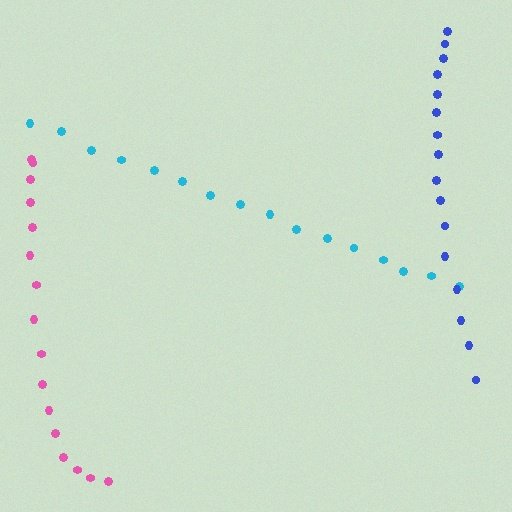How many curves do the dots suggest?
There are 3 distinct paths.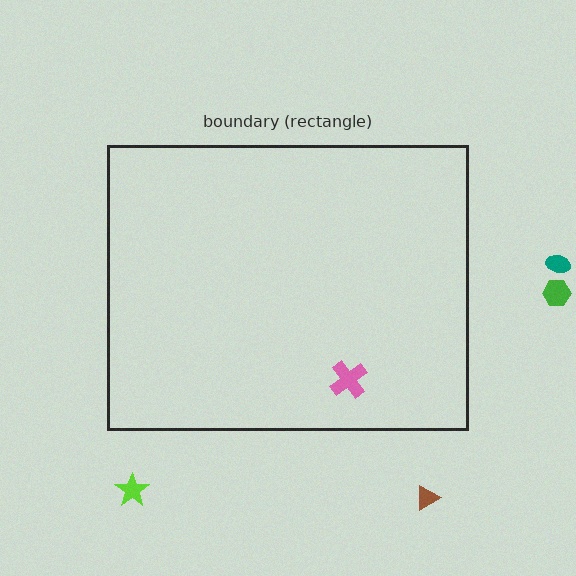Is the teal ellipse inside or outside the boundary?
Outside.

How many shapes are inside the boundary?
1 inside, 4 outside.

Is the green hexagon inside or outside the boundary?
Outside.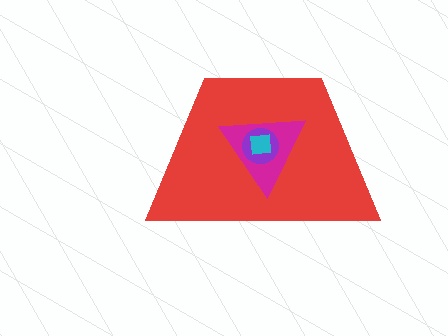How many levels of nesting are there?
4.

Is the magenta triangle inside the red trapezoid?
Yes.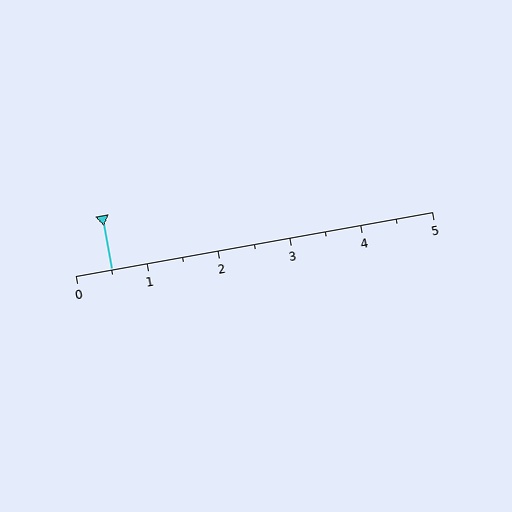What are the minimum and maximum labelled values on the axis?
The axis runs from 0 to 5.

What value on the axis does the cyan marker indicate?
The marker indicates approximately 0.5.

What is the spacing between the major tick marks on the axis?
The major ticks are spaced 1 apart.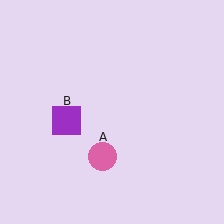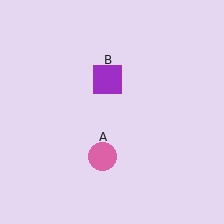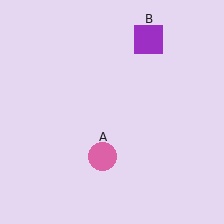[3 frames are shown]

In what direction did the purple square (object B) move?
The purple square (object B) moved up and to the right.